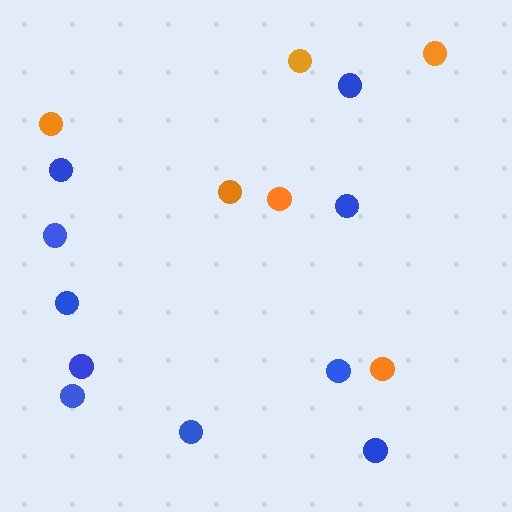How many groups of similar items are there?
There are 2 groups: one group of orange circles (6) and one group of blue circles (10).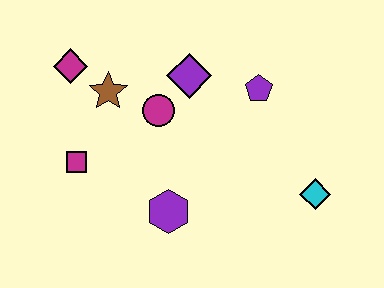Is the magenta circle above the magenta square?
Yes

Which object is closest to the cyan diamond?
The purple pentagon is closest to the cyan diamond.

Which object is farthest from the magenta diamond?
The cyan diamond is farthest from the magenta diamond.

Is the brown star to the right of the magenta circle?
No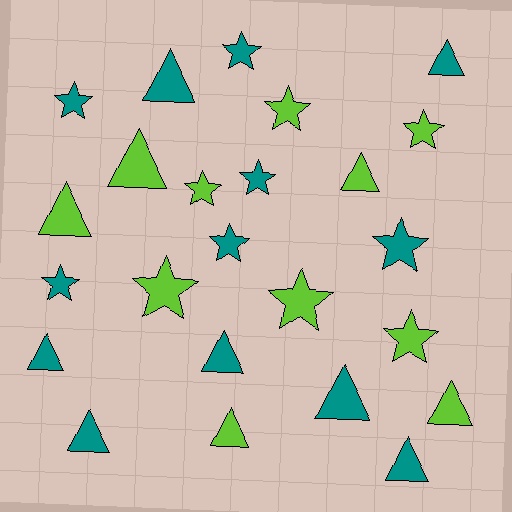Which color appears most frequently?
Teal, with 13 objects.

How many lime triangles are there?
There are 5 lime triangles.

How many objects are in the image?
There are 24 objects.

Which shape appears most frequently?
Star, with 12 objects.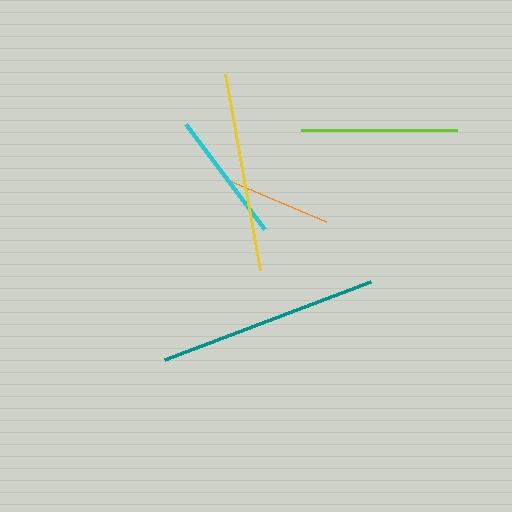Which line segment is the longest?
The teal line is the longest at approximately 220 pixels.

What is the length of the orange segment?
The orange segment is approximately 108 pixels long.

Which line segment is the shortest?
The orange line is the shortest at approximately 108 pixels.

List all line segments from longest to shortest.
From longest to shortest: teal, yellow, lime, cyan, orange.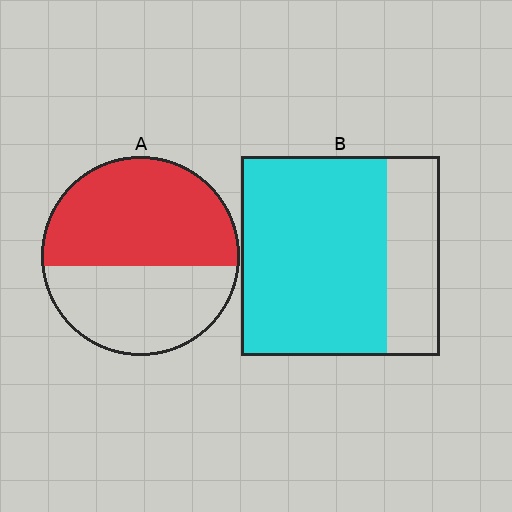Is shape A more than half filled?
Yes.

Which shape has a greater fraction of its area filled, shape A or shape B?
Shape B.